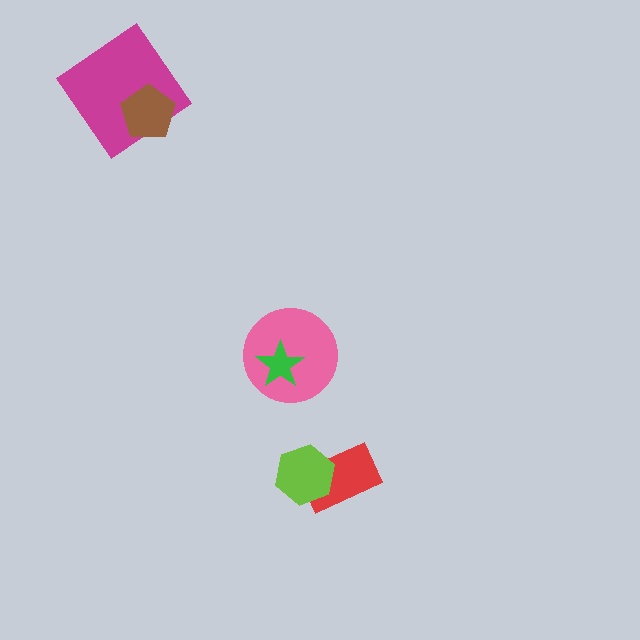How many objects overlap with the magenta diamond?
1 object overlaps with the magenta diamond.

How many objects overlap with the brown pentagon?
1 object overlaps with the brown pentagon.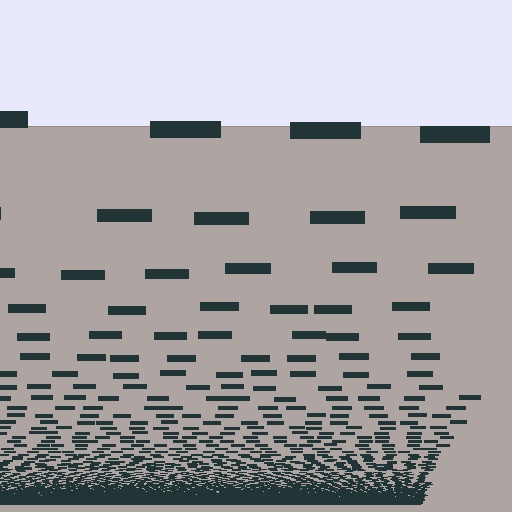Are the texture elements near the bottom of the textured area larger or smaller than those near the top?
Smaller. The gradient is inverted — elements near the bottom are smaller and denser.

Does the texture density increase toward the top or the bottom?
Density increases toward the bottom.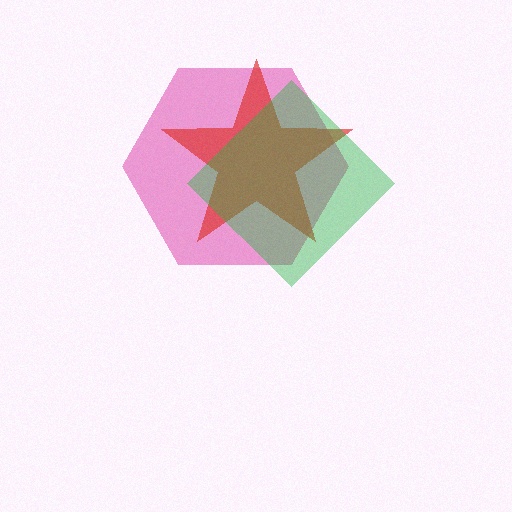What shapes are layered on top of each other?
The layered shapes are: a magenta hexagon, a red star, a green diamond.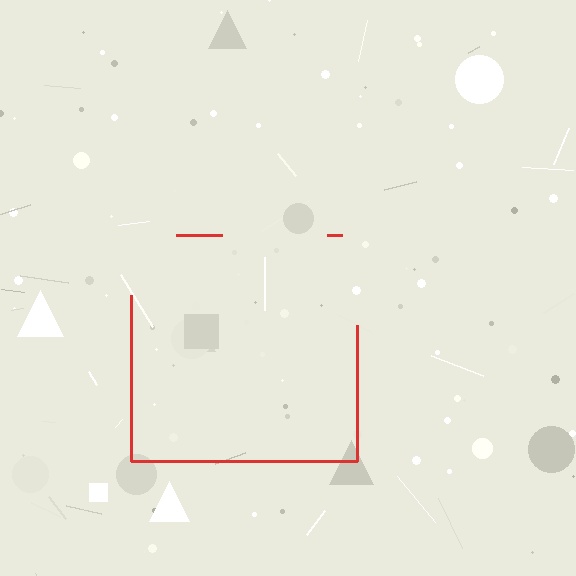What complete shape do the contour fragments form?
The contour fragments form a square.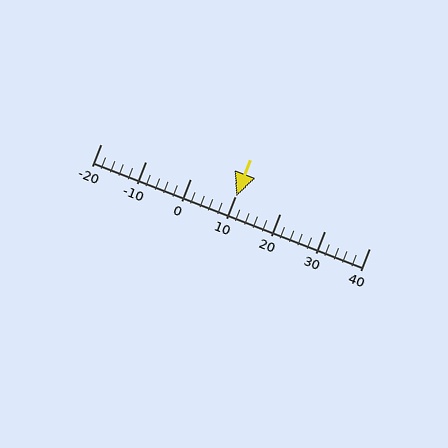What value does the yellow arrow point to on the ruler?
The yellow arrow points to approximately 10.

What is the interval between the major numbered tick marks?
The major tick marks are spaced 10 units apart.